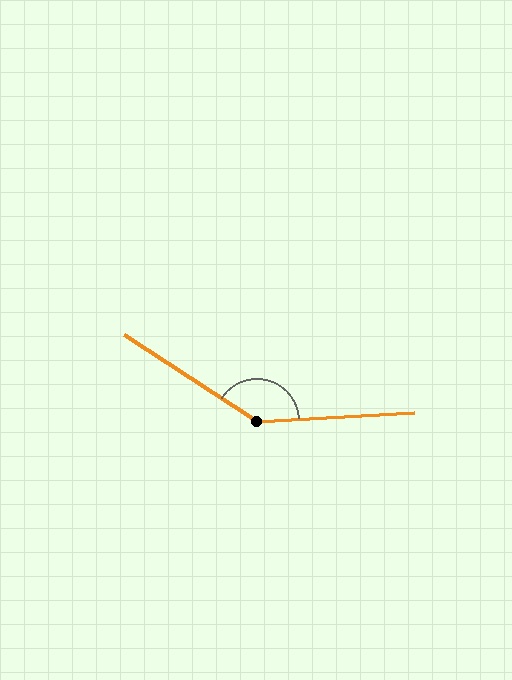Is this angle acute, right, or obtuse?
It is obtuse.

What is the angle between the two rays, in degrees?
Approximately 144 degrees.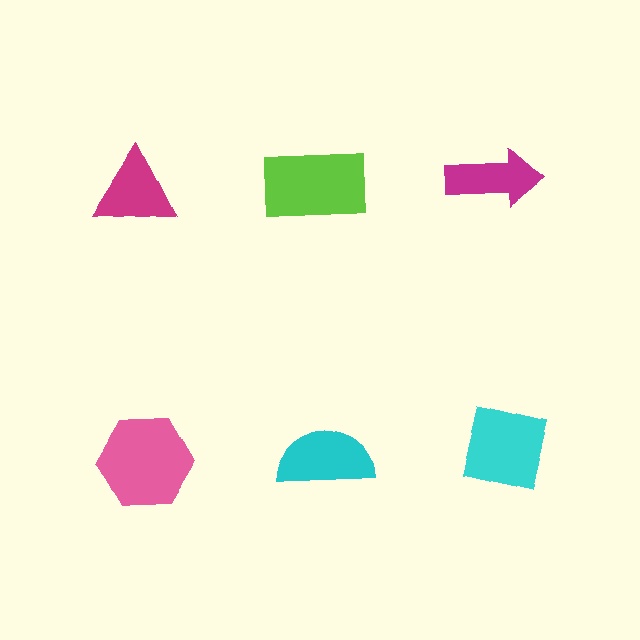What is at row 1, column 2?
A lime rectangle.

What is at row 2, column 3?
A cyan square.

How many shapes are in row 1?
3 shapes.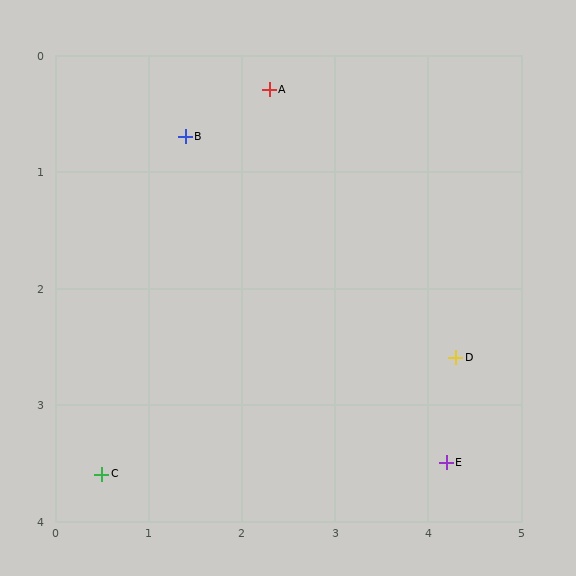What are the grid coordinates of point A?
Point A is at approximately (2.3, 0.3).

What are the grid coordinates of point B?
Point B is at approximately (1.4, 0.7).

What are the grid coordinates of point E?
Point E is at approximately (4.2, 3.5).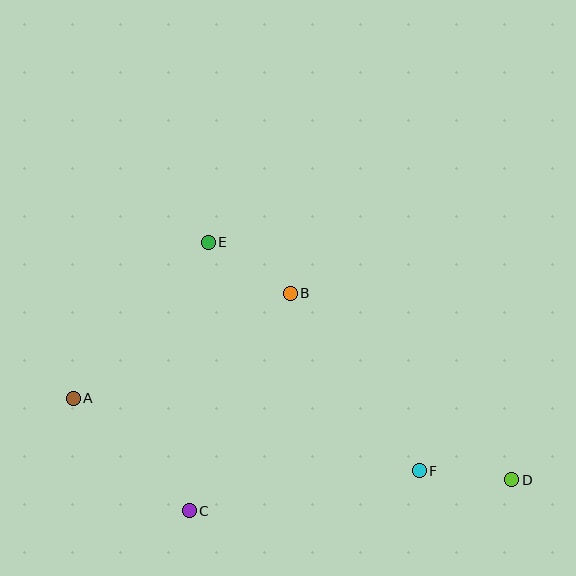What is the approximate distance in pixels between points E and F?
The distance between E and F is approximately 311 pixels.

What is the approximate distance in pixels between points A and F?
The distance between A and F is approximately 353 pixels.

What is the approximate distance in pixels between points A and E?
The distance between A and E is approximately 206 pixels.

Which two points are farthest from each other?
Points A and D are farthest from each other.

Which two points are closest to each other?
Points D and F are closest to each other.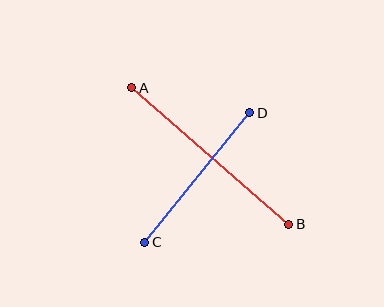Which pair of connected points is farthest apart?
Points A and B are farthest apart.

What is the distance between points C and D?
The distance is approximately 167 pixels.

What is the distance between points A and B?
The distance is approximately 208 pixels.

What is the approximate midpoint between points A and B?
The midpoint is at approximately (210, 156) pixels.